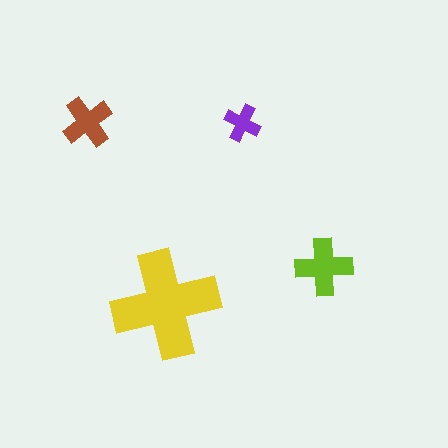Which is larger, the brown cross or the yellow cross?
The yellow one.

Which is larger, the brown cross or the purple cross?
The brown one.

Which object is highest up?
The brown cross is topmost.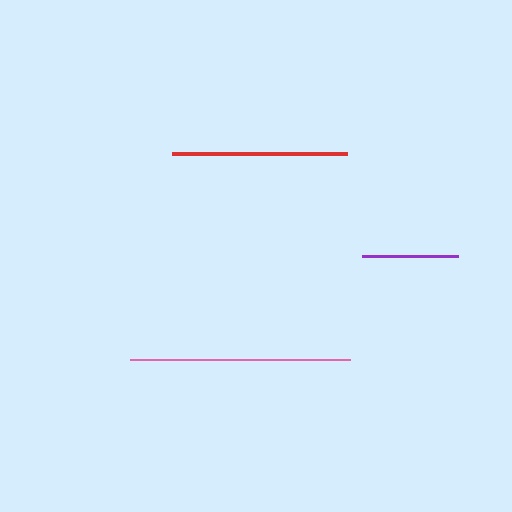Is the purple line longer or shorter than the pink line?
The pink line is longer than the purple line.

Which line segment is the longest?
The pink line is the longest at approximately 219 pixels.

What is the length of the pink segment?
The pink segment is approximately 219 pixels long.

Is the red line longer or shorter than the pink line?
The pink line is longer than the red line.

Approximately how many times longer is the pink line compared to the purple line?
The pink line is approximately 2.3 times the length of the purple line.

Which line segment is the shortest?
The purple line is the shortest at approximately 96 pixels.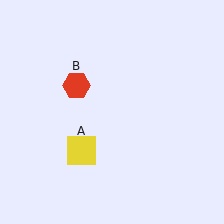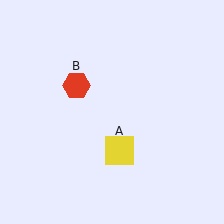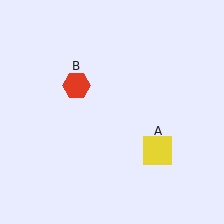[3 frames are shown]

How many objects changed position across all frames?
1 object changed position: yellow square (object A).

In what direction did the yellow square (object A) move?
The yellow square (object A) moved right.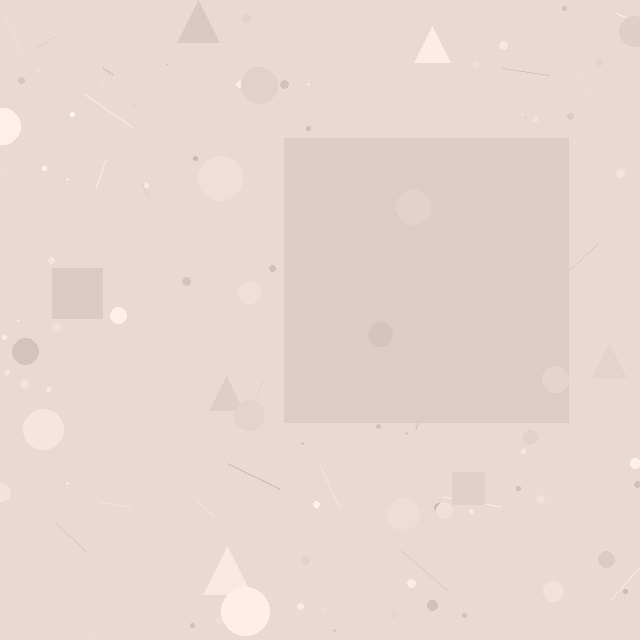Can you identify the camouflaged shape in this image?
The camouflaged shape is a square.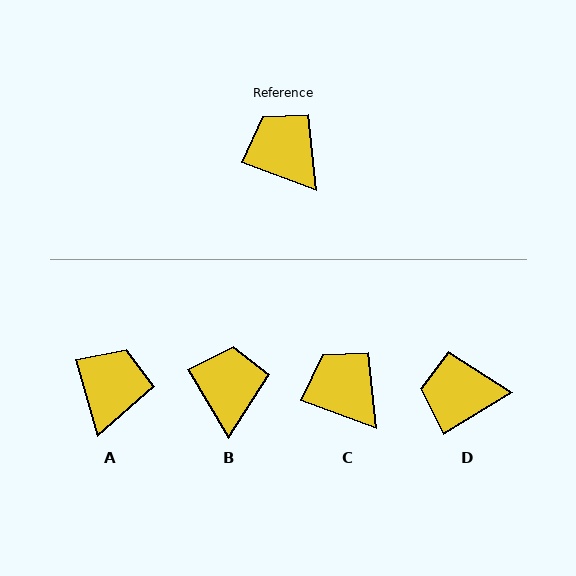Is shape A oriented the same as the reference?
No, it is off by about 55 degrees.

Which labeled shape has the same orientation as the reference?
C.